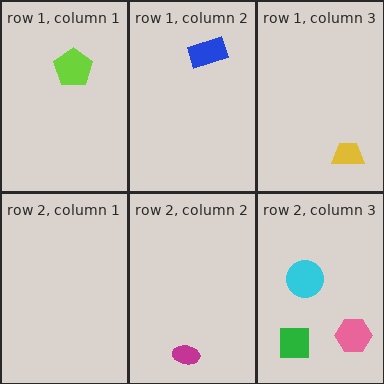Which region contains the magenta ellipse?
The row 2, column 2 region.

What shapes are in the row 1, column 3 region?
The yellow trapezoid.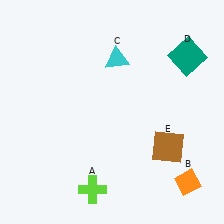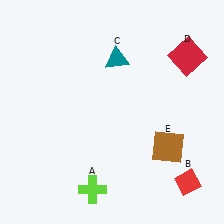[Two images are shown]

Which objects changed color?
B changed from orange to red. C changed from cyan to teal. D changed from teal to red.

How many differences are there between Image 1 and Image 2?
There are 3 differences between the two images.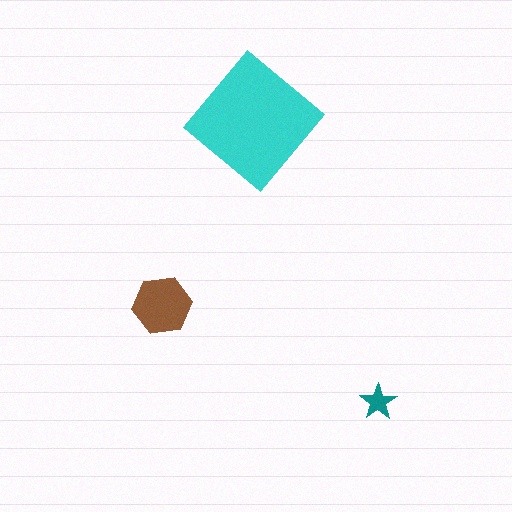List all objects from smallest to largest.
The teal star, the brown hexagon, the cyan diamond.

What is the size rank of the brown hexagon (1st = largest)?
2nd.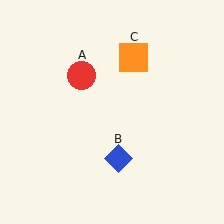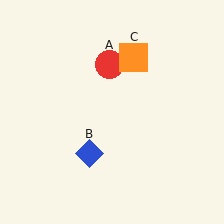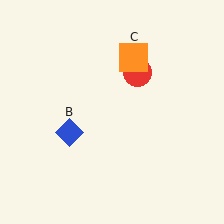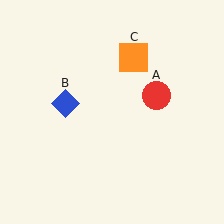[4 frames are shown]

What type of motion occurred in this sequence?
The red circle (object A), blue diamond (object B) rotated clockwise around the center of the scene.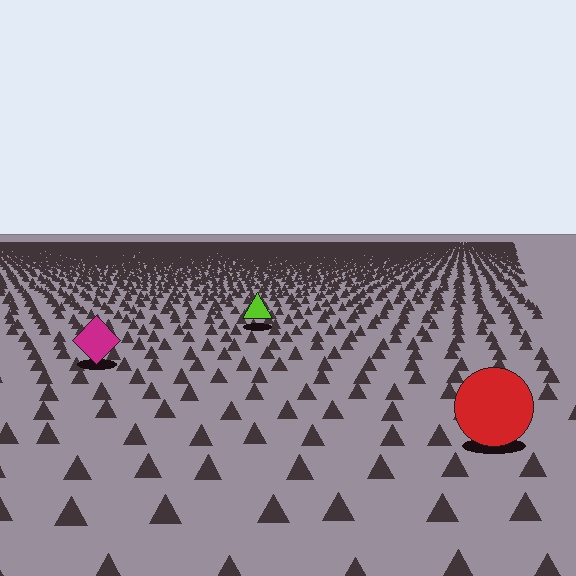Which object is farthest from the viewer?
The lime triangle is farthest from the viewer. It appears smaller and the ground texture around it is denser.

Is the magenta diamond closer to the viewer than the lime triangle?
Yes. The magenta diamond is closer — you can tell from the texture gradient: the ground texture is coarser near it.